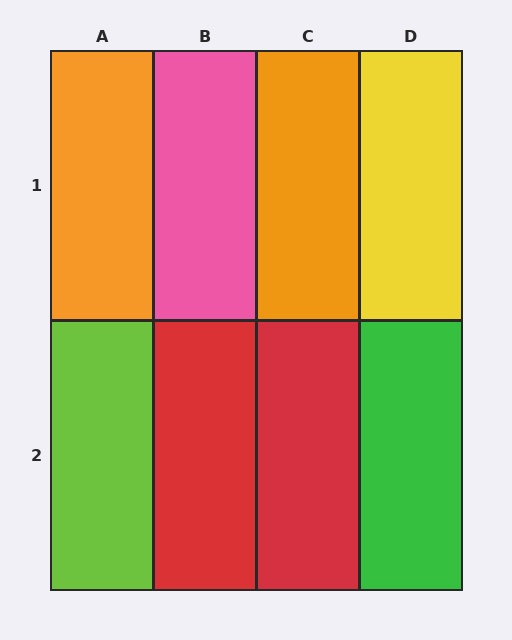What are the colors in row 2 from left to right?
Lime, red, red, green.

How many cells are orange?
2 cells are orange.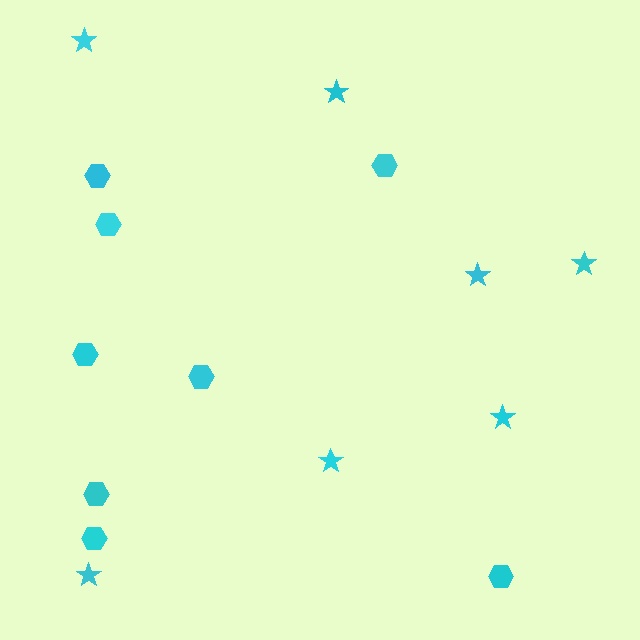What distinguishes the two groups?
There are 2 groups: one group of hexagons (8) and one group of stars (7).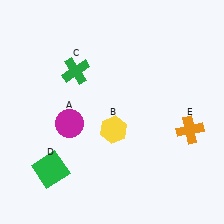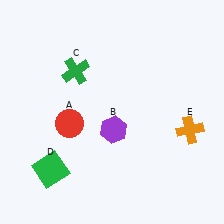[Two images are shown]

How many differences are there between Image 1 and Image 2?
There are 2 differences between the two images.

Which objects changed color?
A changed from magenta to red. B changed from yellow to purple.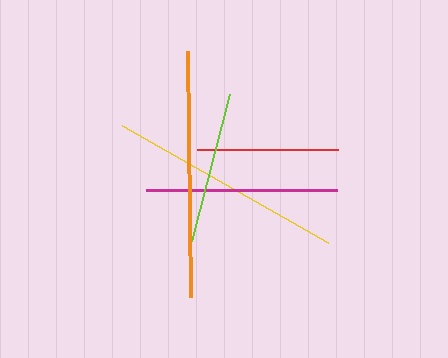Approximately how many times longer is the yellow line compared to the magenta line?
The yellow line is approximately 1.2 times the length of the magenta line.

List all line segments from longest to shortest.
From longest to shortest: orange, yellow, magenta, lime, red.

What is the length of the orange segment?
The orange segment is approximately 247 pixels long.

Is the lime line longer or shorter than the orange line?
The orange line is longer than the lime line.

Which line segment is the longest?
The orange line is the longest at approximately 247 pixels.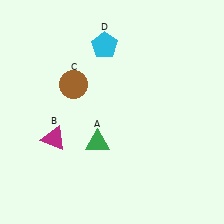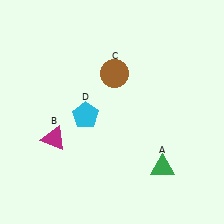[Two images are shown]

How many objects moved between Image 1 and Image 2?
3 objects moved between the two images.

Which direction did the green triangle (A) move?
The green triangle (A) moved right.